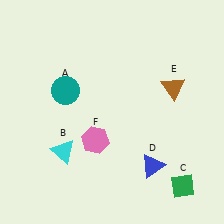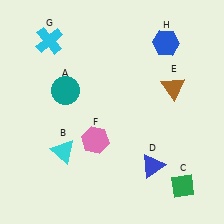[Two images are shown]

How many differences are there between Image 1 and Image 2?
There are 2 differences between the two images.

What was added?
A cyan cross (G), a blue hexagon (H) were added in Image 2.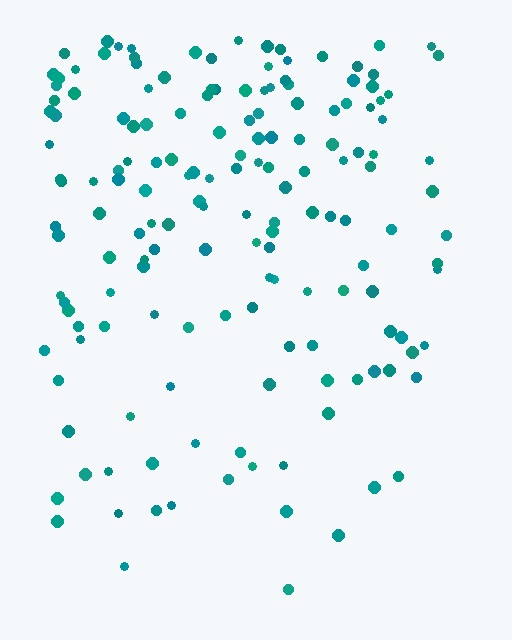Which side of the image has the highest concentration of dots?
The top.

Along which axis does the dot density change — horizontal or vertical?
Vertical.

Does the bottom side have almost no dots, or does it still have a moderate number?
Still a moderate number, just noticeably fewer than the top.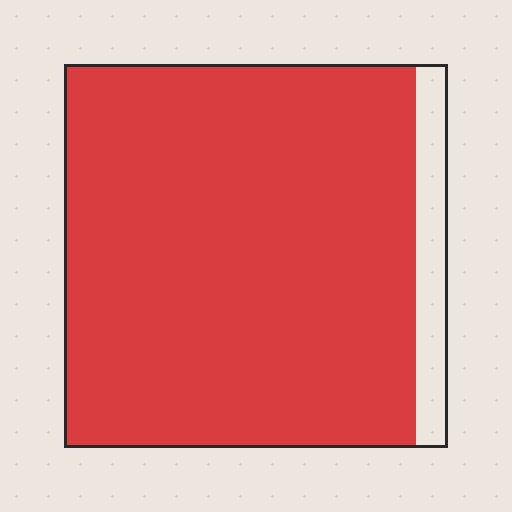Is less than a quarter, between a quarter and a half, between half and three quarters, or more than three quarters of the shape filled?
More than three quarters.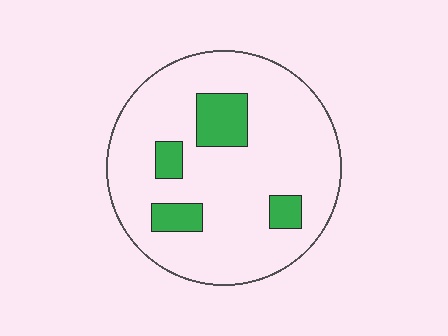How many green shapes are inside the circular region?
4.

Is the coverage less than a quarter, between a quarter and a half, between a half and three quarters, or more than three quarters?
Less than a quarter.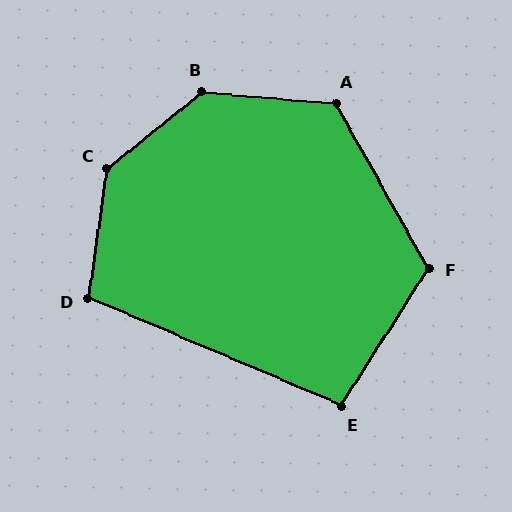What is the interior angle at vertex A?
Approximately 124 degrees (obtuse).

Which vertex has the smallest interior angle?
E, at approximately 99 degrees.